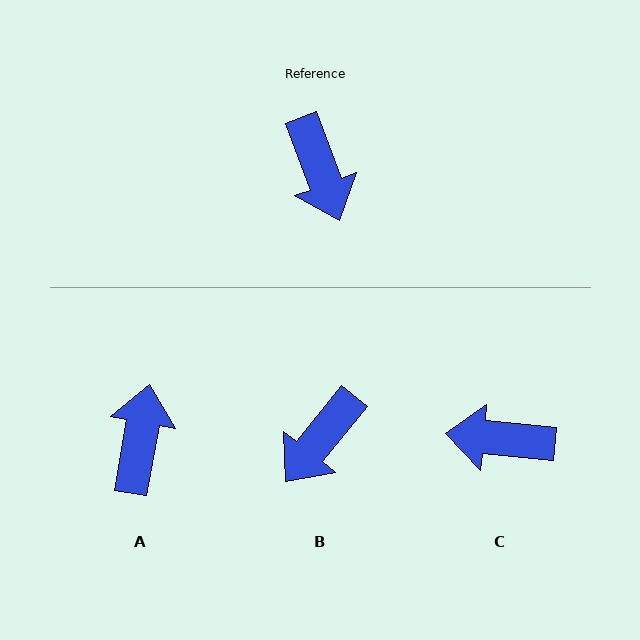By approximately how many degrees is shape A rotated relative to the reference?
Approximately 150 degrees counter-clockwise.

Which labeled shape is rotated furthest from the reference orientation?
A, about 150 degrees away.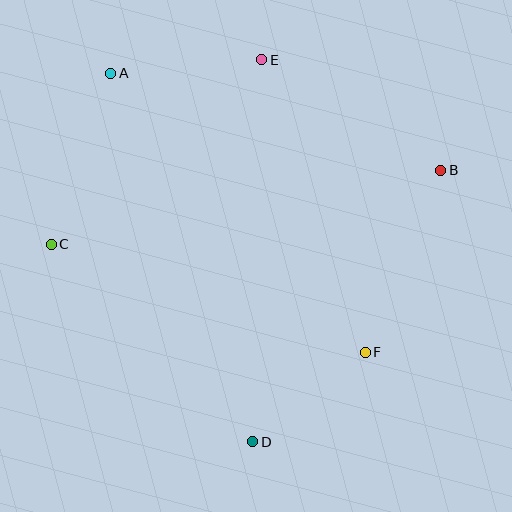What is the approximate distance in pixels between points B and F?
The distance between B and F is approximately 197 pixels.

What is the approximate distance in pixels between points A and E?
The distance between A and E is approximately 151 pixels.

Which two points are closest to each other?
Points D and F are closest to each other.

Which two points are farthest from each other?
Points B and C are farthest from each other.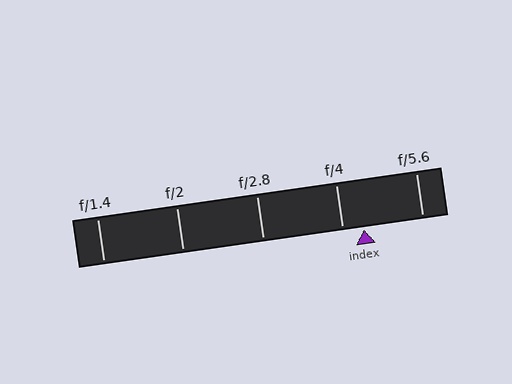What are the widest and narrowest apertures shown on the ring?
The widest aperture shown is f/1.4 and the narrowest is f/5.6.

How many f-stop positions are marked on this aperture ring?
There are 5 f-stop positions marked.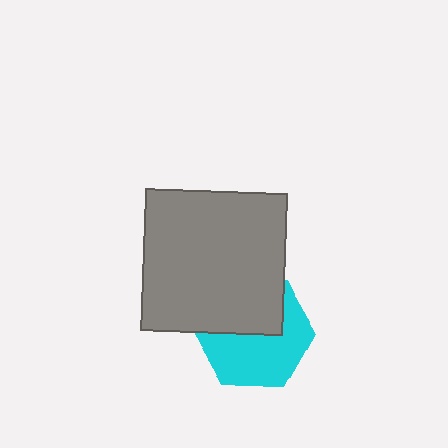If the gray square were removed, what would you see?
You would see the complete cyan hexagon.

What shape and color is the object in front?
The object in front is a gray square.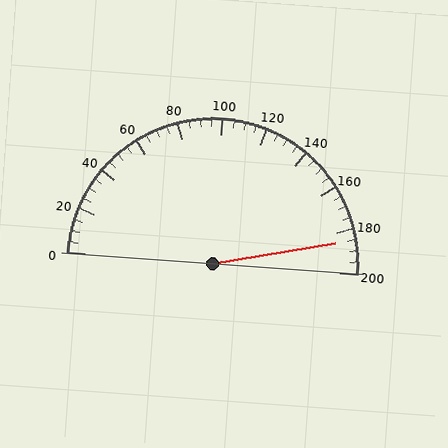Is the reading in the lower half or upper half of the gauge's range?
The reading is in the upper half of the range (0 to 200).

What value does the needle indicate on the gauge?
The needle indicates approximately 185.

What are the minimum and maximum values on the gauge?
The gauge ranges from 0 to 200.